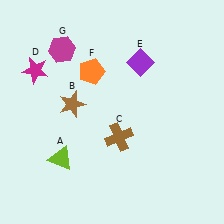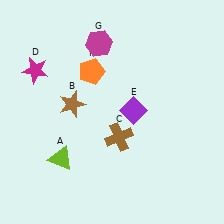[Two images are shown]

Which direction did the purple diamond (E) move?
The purple diamond (E) moved down.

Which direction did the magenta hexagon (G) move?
The magenta hexagon (G) moved right.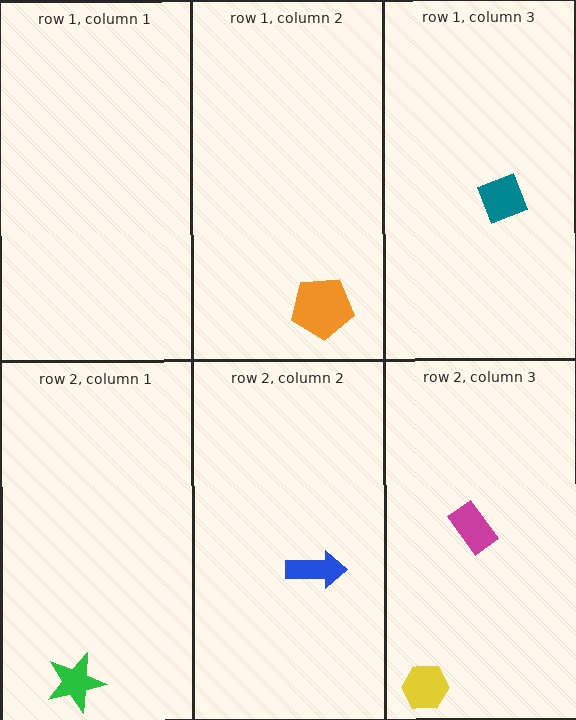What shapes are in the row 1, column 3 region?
The teal diamond.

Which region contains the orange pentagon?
The row 1, column 2 region.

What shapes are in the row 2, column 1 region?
The green star.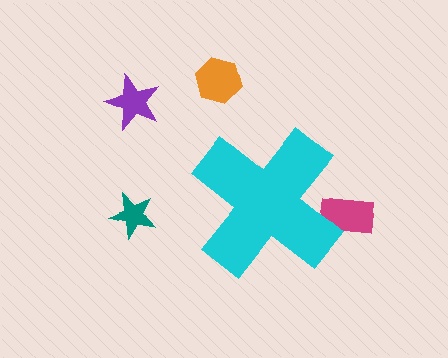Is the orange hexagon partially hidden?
No, the orange hexagon is fully visible.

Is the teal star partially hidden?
No, the teal star is fully visible.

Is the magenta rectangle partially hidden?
Yes, the magenta rectangle is partially hidden behind the cyan cross.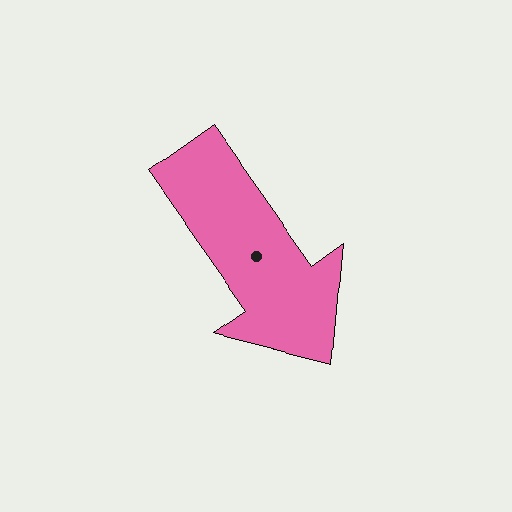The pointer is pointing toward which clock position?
Roughly 5 o'clock.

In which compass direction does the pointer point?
Southeast.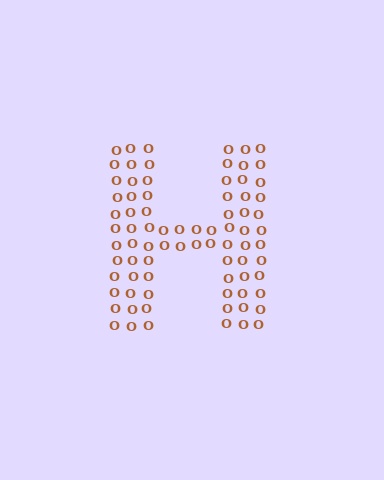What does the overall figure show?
The overall figure shows the letter H.